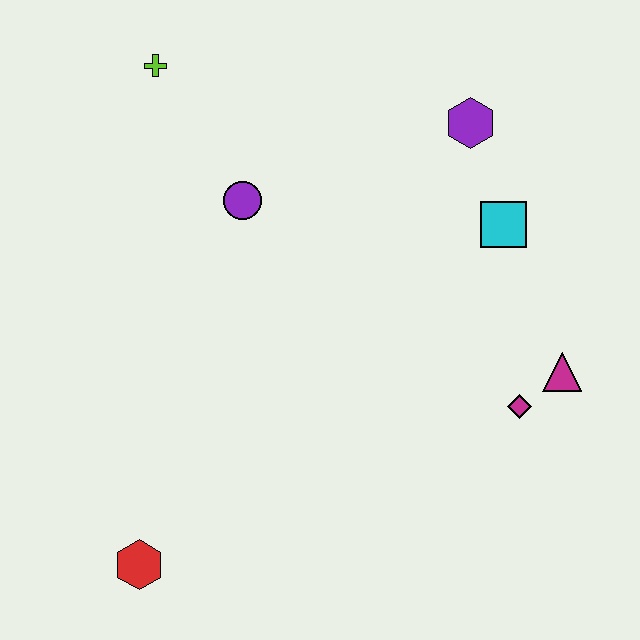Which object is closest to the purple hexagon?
The cyan square is closest to the purple hexagon.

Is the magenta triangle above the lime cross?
No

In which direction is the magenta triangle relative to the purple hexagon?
The magenta triangle is below the purple hexagon.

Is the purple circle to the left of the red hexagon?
No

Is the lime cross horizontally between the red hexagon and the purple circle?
Yes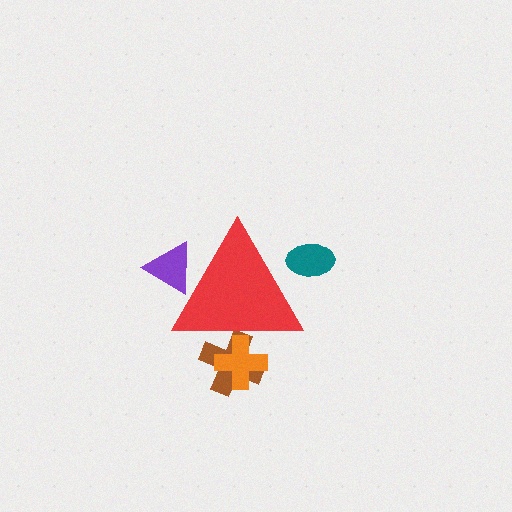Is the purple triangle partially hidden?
Yes, the purple triangle is partially hidden behind the red triangle.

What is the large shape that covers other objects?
A red triangle.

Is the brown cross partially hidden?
Yes, the brown cross is partially hidden behind the red triangle.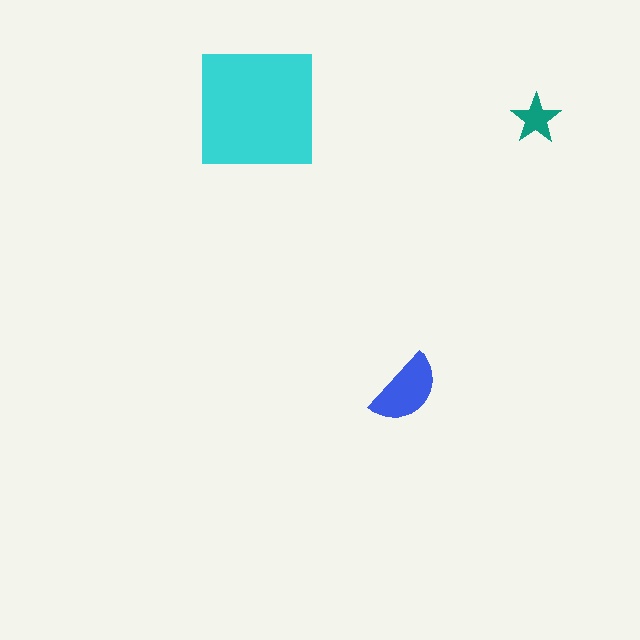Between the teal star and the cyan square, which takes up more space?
The cyan square.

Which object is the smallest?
The teal star.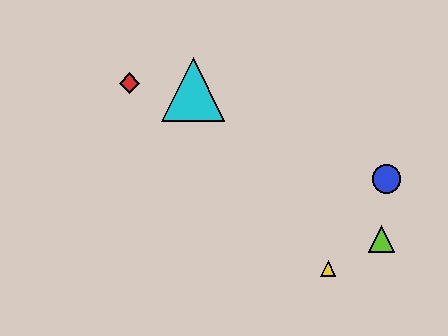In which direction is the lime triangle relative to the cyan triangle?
The lime triangle is to the right of the cyan triangle.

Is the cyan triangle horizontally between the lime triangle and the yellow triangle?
No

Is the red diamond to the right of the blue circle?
No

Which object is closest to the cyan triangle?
The red diamond is closest to the cyan triangle.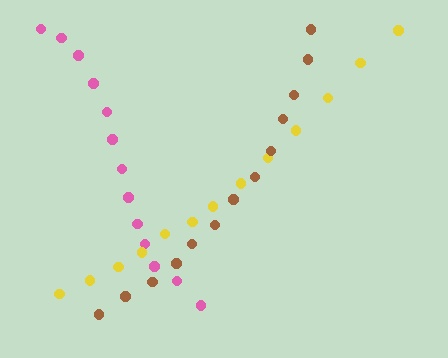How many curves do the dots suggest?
There are 3 distinct paths.